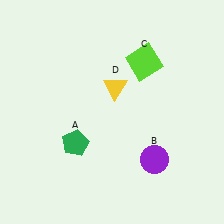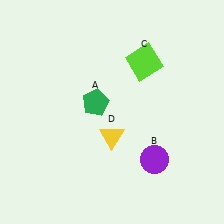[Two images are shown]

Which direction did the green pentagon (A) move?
The green pentagon (A) moved up.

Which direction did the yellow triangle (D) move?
The yellow triangle (D) moved down.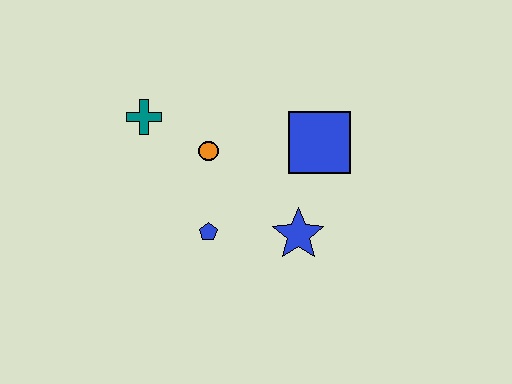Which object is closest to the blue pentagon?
The orange circle is closest to the blue pentagon.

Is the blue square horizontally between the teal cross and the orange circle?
No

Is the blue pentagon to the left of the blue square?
Yes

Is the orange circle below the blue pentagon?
No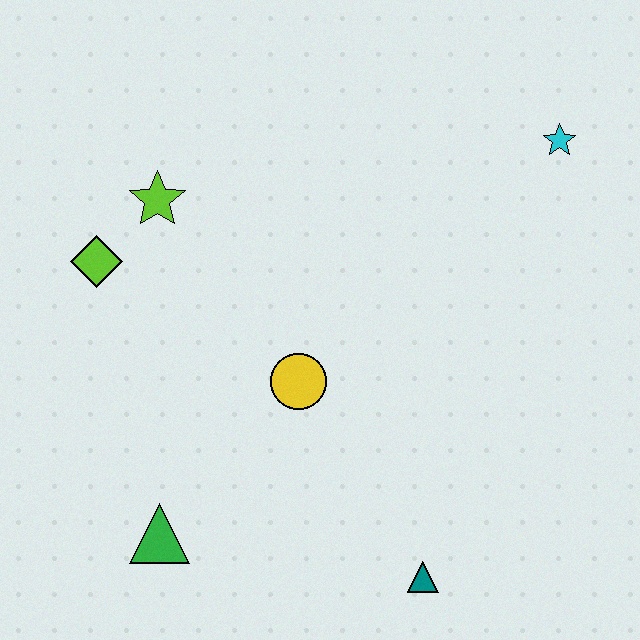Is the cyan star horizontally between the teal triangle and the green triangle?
No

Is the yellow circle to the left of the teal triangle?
Yes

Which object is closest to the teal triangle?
The yellow circle is closest to the teal triangle.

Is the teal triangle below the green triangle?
Yes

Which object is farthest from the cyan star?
The green triangle is farthest from the cyan star.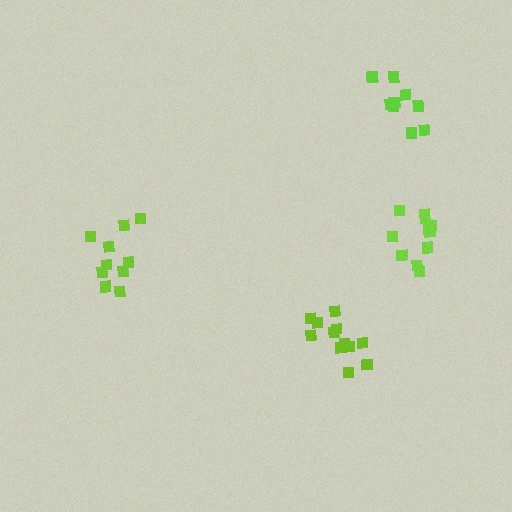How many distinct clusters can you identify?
There are 4 distinct clusters.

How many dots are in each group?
Group 1: 11 dots, Group 2: 12 dots, Group 3: 10 dots, Group 4: 10 dots (43 total).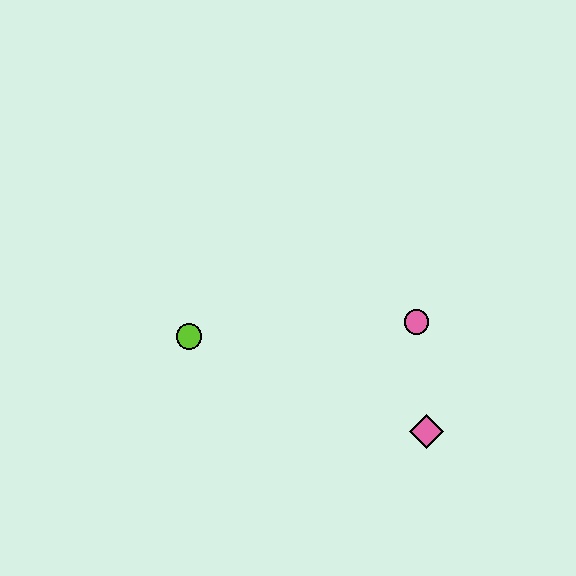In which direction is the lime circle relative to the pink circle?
The lime circle is to the left of the pink circle.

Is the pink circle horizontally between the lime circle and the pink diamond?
Yes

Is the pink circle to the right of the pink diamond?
No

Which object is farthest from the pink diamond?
The lime circle is farthest from the pink diamond.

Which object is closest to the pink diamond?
The pink circle is closest to the pink diamond.